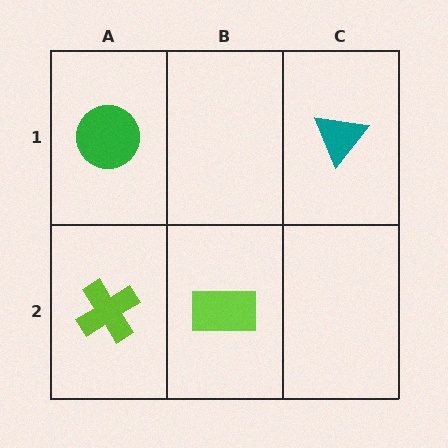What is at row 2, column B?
A lime rectangle.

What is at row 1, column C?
A teal triangle.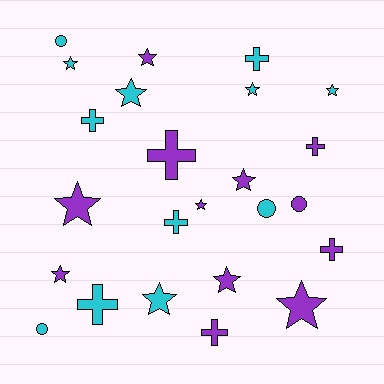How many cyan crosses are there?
There are 4 cyan crosses.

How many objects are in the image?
There are 24 objects.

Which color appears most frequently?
Purple, with 12 objects.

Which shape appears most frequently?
Star, with 12 objects.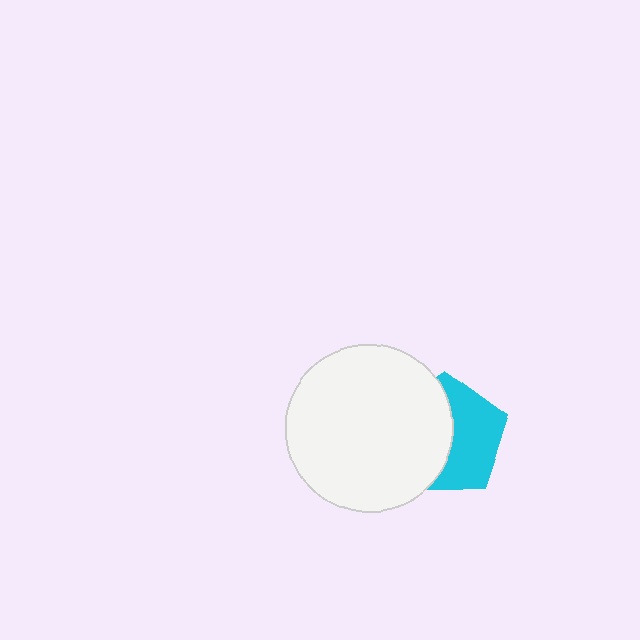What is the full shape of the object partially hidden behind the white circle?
The partially hidden object is a cyan pentagon.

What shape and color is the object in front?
The object in front is a white circle.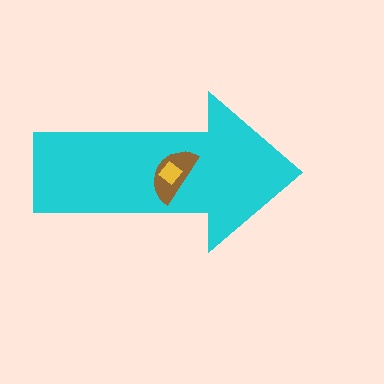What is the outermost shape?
The cyan arrow.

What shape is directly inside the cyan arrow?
The brown semicircle.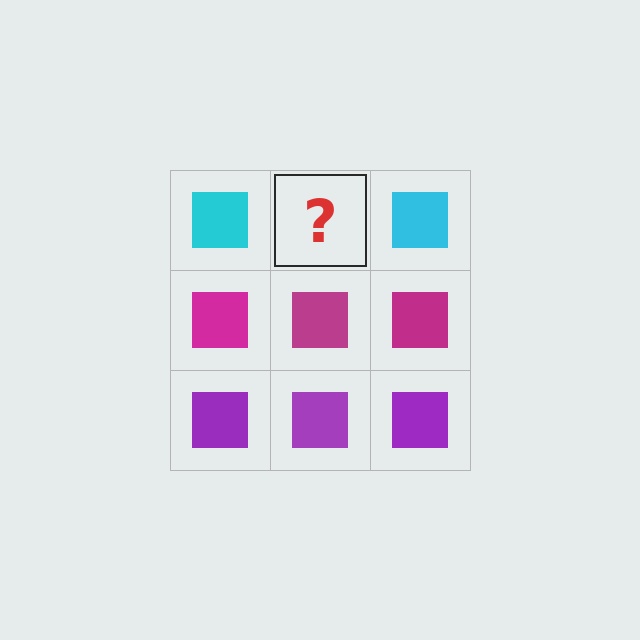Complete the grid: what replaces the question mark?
The question mark should be replaced with a cyan square.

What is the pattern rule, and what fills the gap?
The rule is that each row has a consistent color. The gap should be filled with a cyan square.